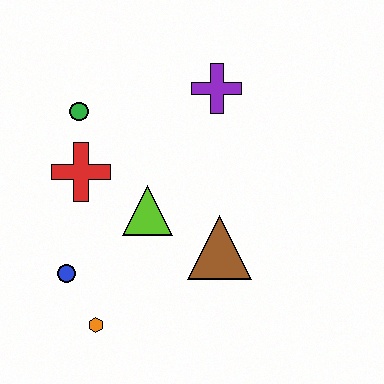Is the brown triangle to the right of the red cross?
Yes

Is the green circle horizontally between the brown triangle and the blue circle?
Yes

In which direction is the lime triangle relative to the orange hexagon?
The lime triangle is above the orange hexagon.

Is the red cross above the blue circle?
Yes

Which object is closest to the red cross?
The green circle is closest to the red cross.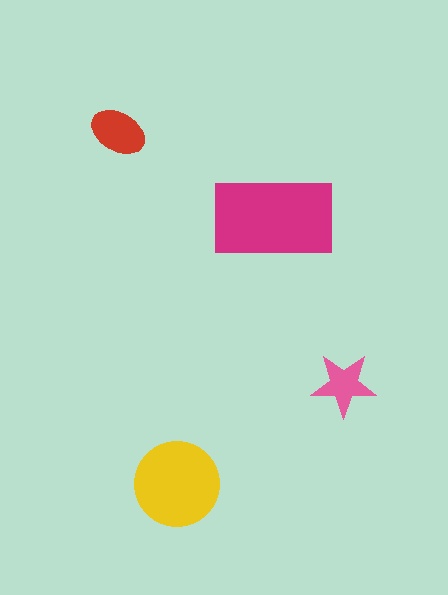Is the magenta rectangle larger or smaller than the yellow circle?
Larger.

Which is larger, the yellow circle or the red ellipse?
The yellow circle.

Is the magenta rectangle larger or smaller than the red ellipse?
Larger.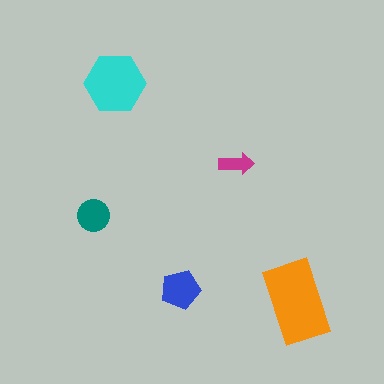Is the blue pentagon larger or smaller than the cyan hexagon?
Smaller.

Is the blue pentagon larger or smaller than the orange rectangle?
Smaller.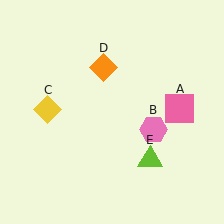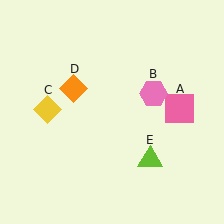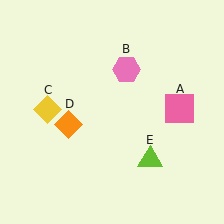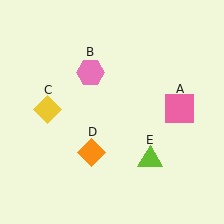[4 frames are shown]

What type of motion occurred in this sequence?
The pink hexagon (object B), orange diamond (object D) rotated counterclockwise around the center of the scene.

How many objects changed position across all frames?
2 objects changed position: pink hexagon (object B), orange diamond (object D).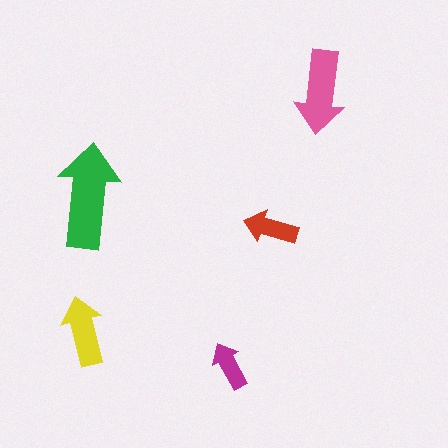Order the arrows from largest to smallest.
the green one, the pink one, the yellow one, the red one, the magenta one.